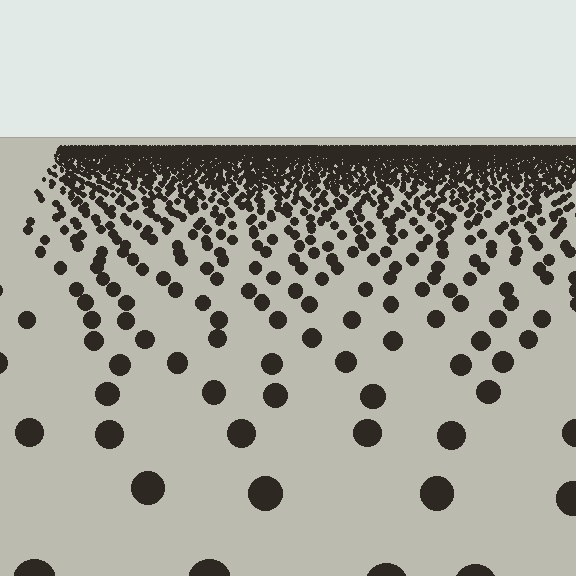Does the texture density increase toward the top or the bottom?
Density increases toward the top.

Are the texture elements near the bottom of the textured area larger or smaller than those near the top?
Larger. Near the bottom, elements are closer to the viewer and appear at a bigger on-screen size.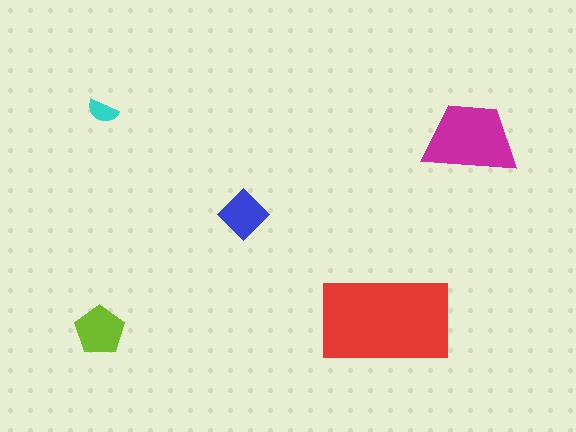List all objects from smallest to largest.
The cyan semicircle, the blue diamond, the lime pentagon, the magenta trapezoid, the red rectangle.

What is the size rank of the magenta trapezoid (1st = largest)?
2nd.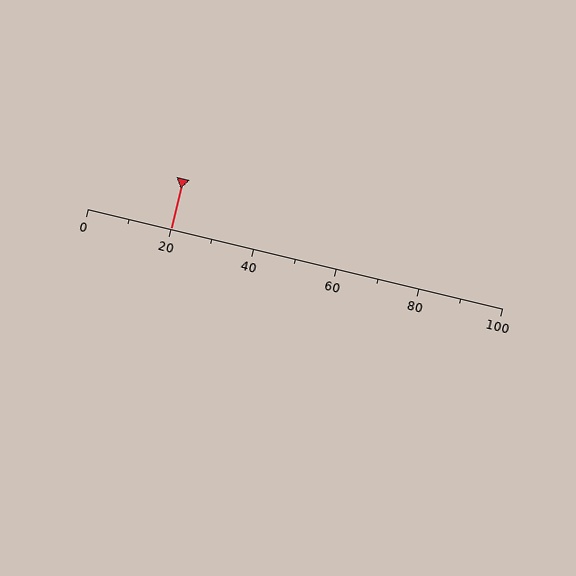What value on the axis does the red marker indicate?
The marker indicates approximately 20.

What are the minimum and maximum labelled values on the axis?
The axis runs from 0 to 100.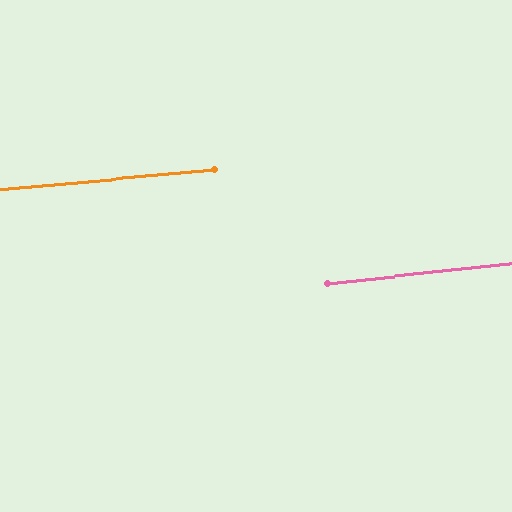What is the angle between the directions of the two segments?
Approximately 1 degree.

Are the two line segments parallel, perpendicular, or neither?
Parallel — their directions differ by only 1.2°.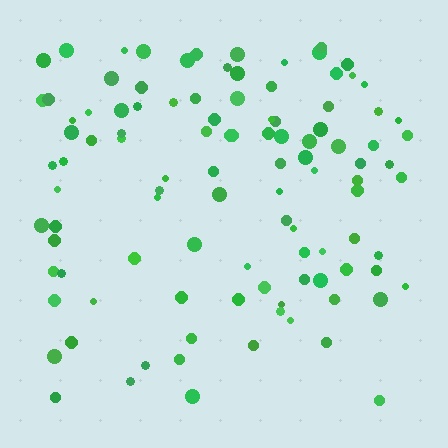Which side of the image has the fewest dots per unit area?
The bottom.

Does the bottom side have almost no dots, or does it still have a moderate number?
Still a moderate number, just noticeably fewer than the top.